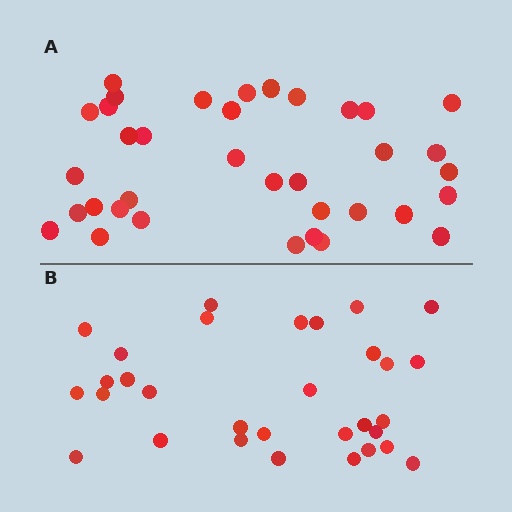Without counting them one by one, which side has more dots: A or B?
Region A (the top region) has more dots.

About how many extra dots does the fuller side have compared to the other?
Region A has about 5 more dots than region B.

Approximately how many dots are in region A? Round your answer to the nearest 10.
About 40 dots. (The exact count is 36, which rounds to 40.)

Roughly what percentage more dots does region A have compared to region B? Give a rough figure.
About 15% more.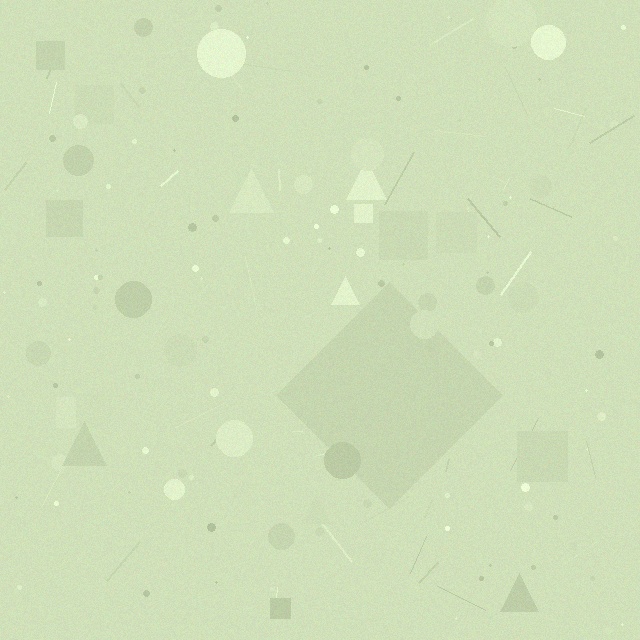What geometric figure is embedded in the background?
A diamond is embedded in the background.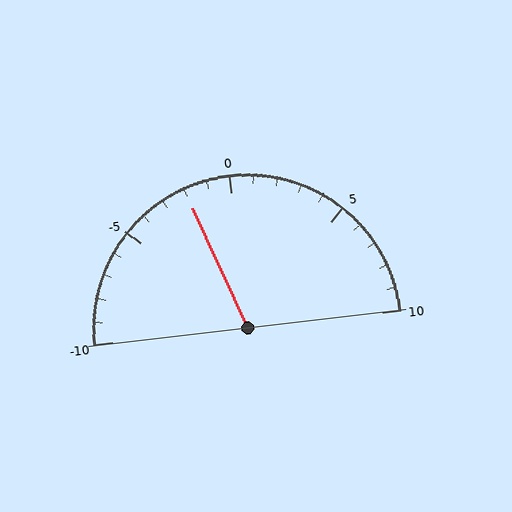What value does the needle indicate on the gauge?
The needle indicates approximately -2.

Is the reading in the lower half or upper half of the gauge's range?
The reading is in the lower half of the range (-10 to 10).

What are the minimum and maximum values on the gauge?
The gauge ranges from -10 to 10.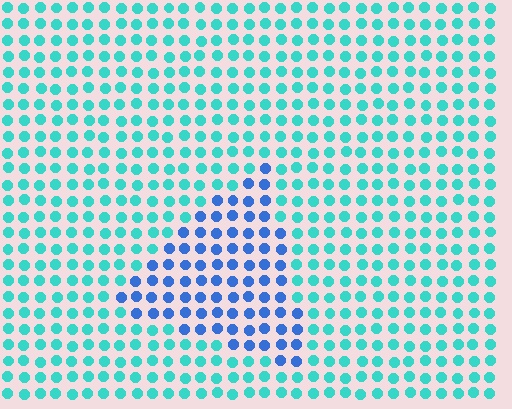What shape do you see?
I see a triangle.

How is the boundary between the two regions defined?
The boundary is defined purely by a slight shift in hue (about 44 degrees). Spacing, size, and orientation are identical on both sides.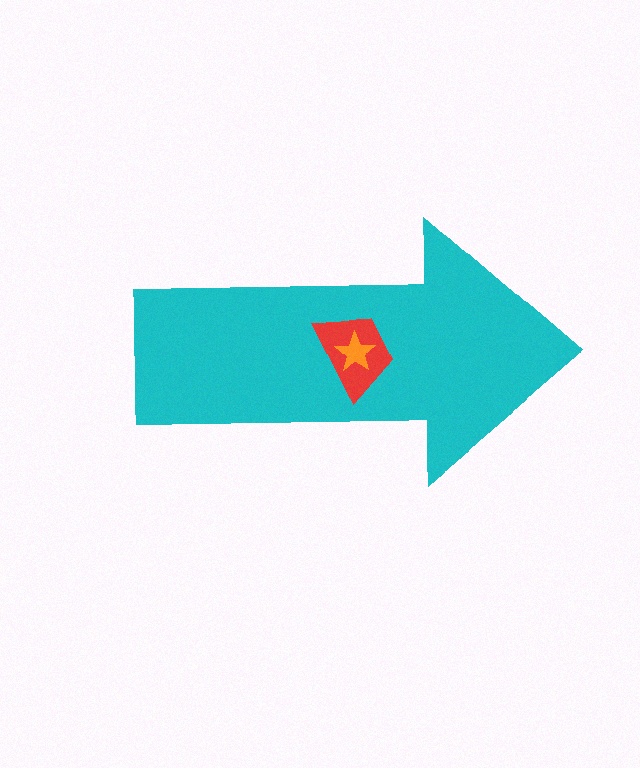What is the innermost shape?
The orange star.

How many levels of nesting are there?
3.